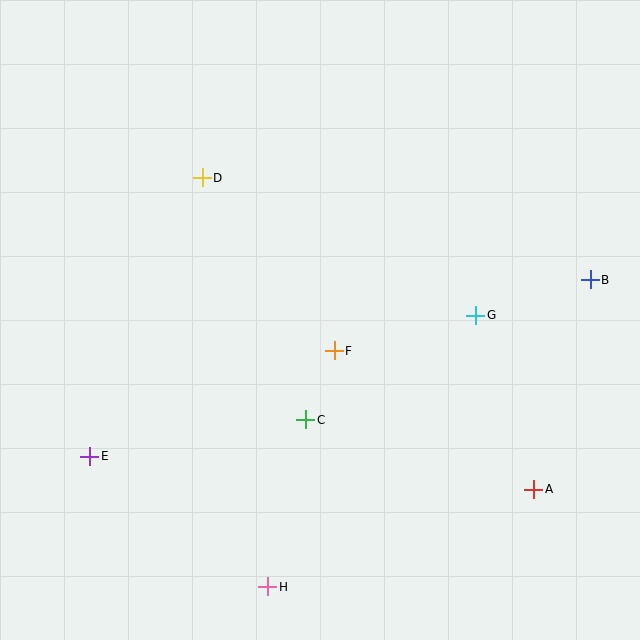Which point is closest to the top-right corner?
Point B is closest to the top-right corner.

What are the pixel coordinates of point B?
Point B is at (590, 280).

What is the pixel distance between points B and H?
The distance between B and H is 445 pixels.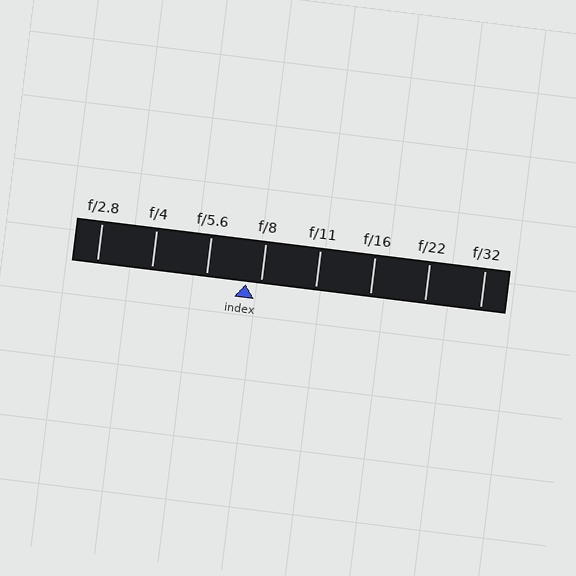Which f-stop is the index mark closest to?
The index mark is closest to f/8.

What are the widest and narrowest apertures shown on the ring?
The widest aperture shown is f/2.8 and the narrowest is f/32.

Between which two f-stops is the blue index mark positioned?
The index mark is between f/5.6 and f/8.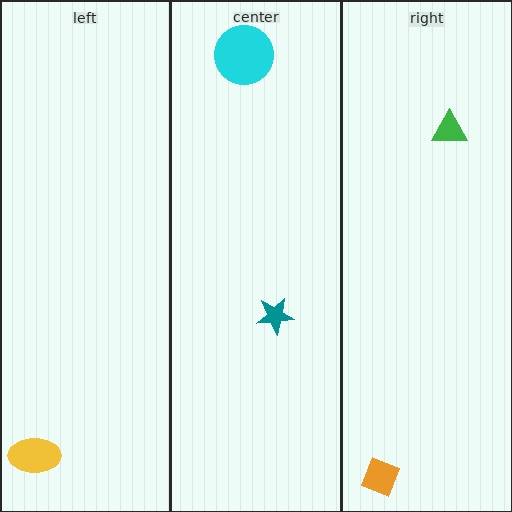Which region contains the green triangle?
The right region.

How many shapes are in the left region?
1.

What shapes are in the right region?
The green triangle, the orange diamond.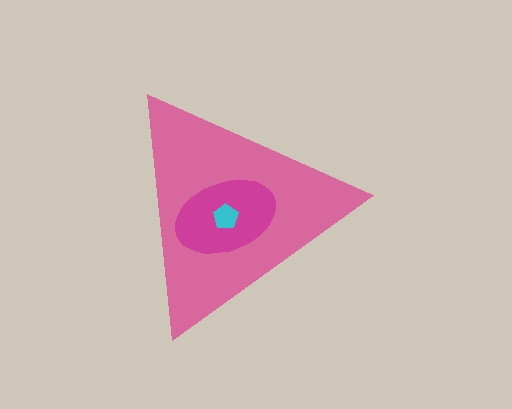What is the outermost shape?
The pink triangle.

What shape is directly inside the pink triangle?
The magenta ellipse.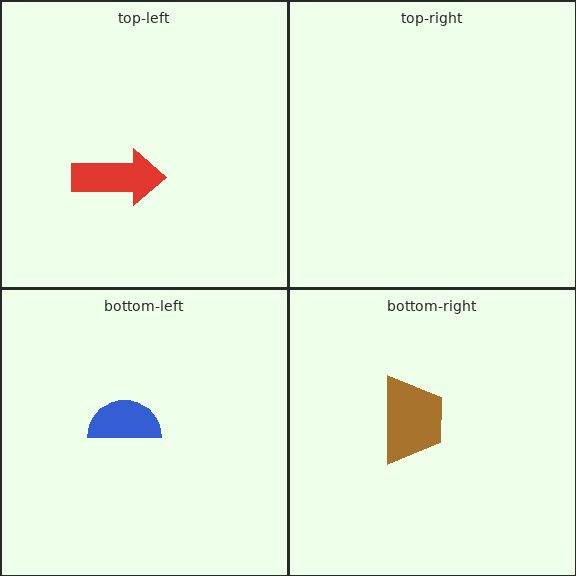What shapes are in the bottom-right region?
The brown trapezoid.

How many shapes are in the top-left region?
1.